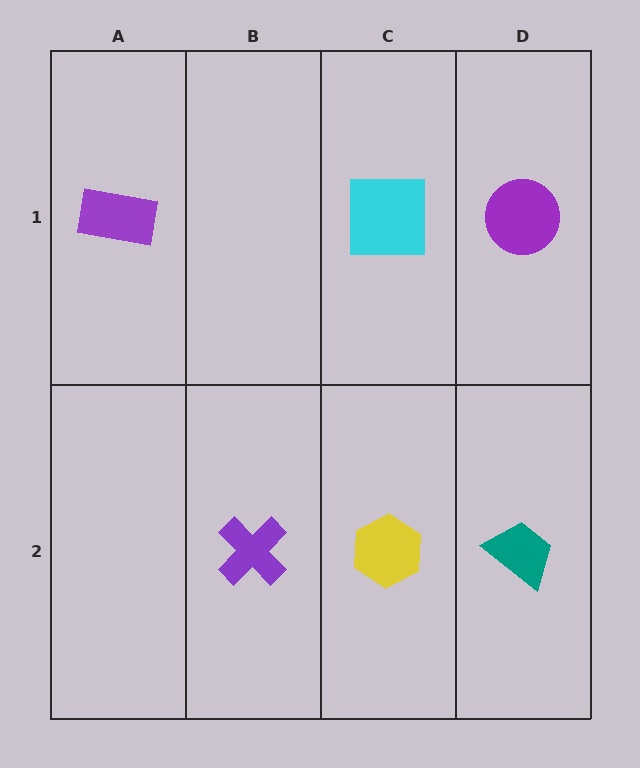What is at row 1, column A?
A purple rectangle.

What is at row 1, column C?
A cyan square.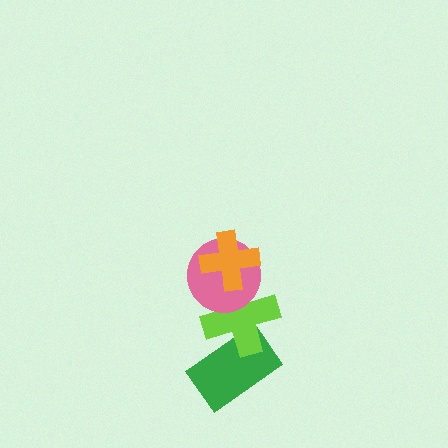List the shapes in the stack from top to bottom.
From top to bottom: the orange cross, the pink circle, the lime cross, the green rectangle.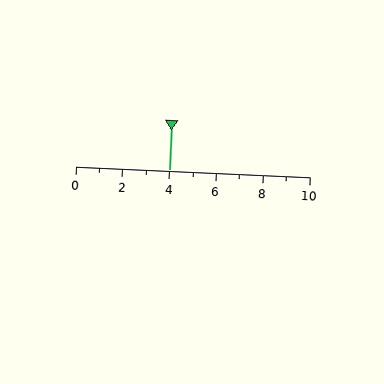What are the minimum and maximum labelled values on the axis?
The axis runs from 0 to 10.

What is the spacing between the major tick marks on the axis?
The major ticks are spaced 2 apart.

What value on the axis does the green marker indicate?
The marker indicates approximately 4.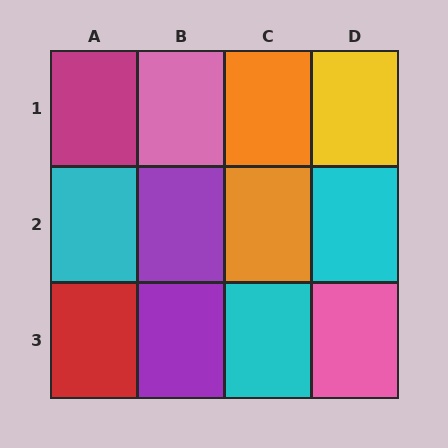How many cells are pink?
2 cells are pink.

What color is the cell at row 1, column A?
Magenta.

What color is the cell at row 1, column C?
Orange.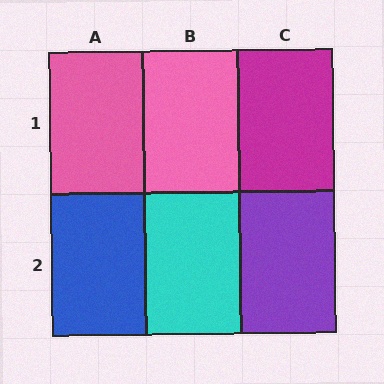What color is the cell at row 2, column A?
Blue.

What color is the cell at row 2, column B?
Cyan.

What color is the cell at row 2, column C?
Purple.